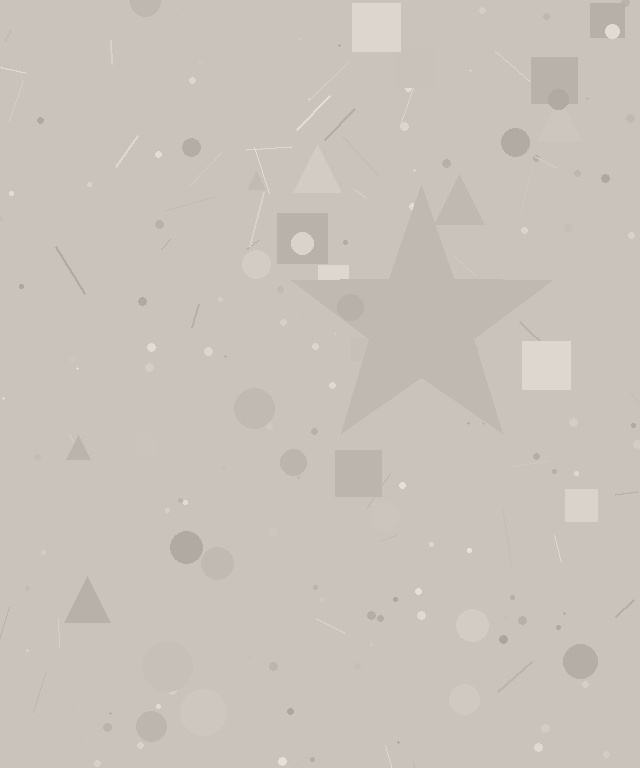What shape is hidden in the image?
A star is hidden in the image.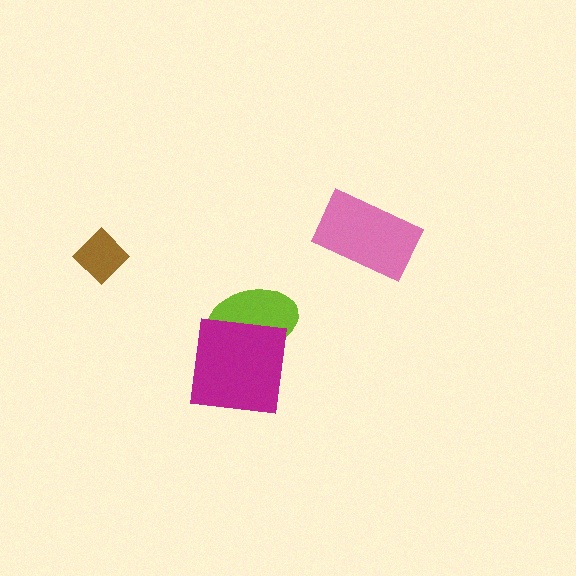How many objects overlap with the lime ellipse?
1 object overlaps with the lime ellipse.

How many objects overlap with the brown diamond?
0 objects overlap with the brown diamond.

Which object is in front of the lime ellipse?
The magenta square is in front of the lime ellipse.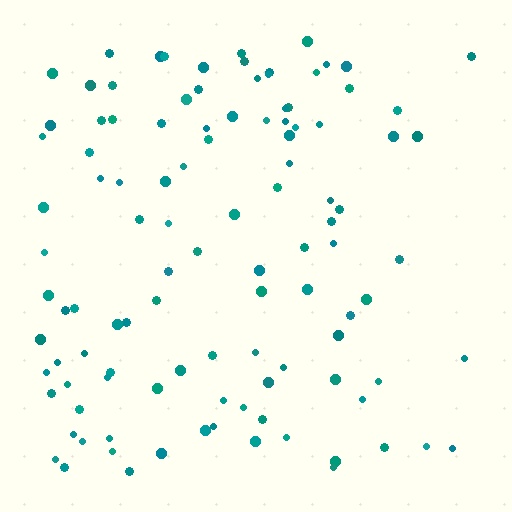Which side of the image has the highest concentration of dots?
The left.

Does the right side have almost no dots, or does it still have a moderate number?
Still a moderate number, just noticeably fewer than the left.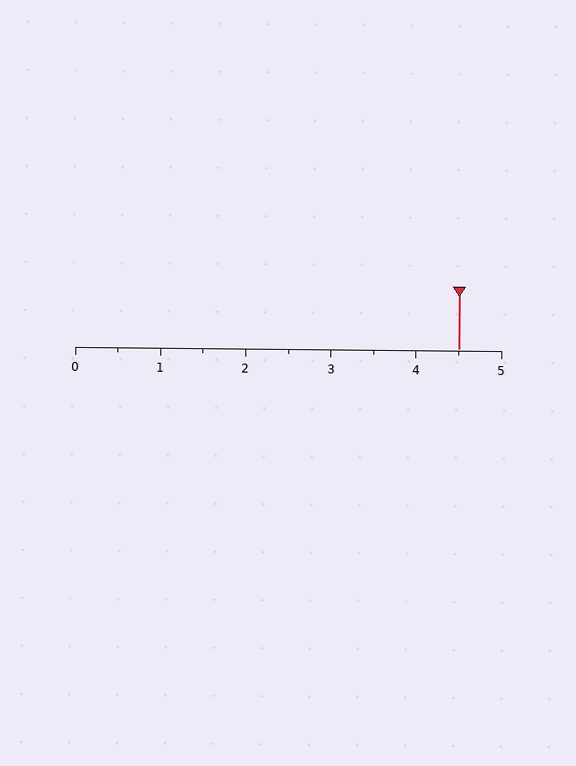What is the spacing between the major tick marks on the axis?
The major ticks are spaced 1 apart.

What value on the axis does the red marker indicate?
The marker indicates approximately 4.5.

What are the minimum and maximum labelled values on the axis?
The axis runs from 0 to 5.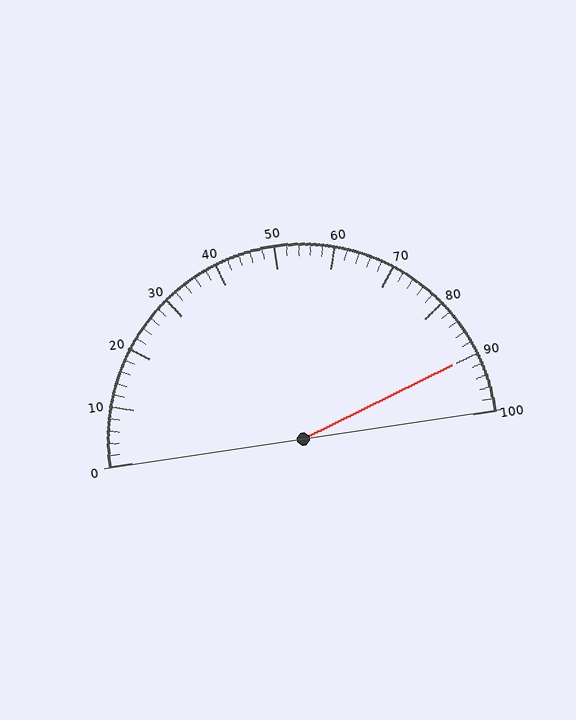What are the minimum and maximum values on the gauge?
The gauge ranges from 0 to 100.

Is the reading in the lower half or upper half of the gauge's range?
The reading is in the upper half of the range (0 to 100).